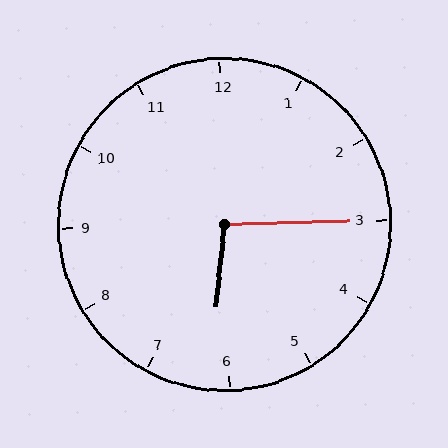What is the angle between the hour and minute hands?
Approximately 98 degrees.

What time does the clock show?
6:15.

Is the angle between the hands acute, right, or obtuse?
It is obtuse.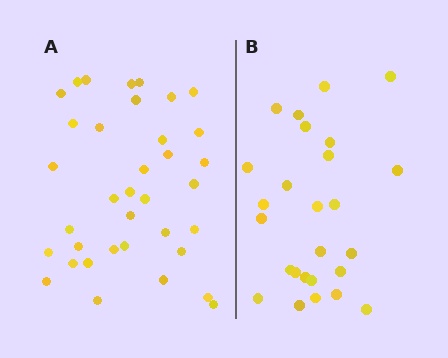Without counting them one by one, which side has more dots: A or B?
Region A (the left region) has more dots.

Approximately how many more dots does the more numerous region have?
Region A has roughly 10 or so more dots than region B.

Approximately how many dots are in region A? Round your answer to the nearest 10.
About 40 dots. (The exact count is 36, which rounds to 40.)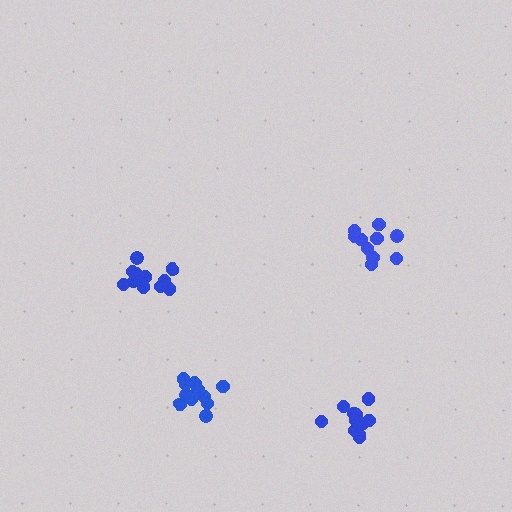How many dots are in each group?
Group 1: 12 dots, Group 2: 13 dots, Group 3: 10 dots, Group 4: 11 dots (46 total).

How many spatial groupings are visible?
There are 4 spatial groupings.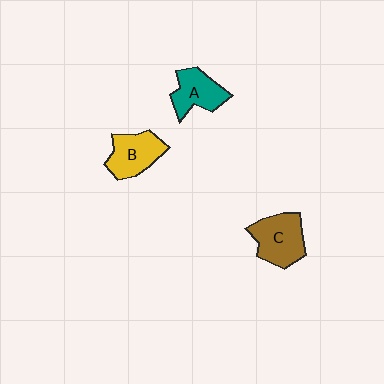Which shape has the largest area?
Shape C (brown).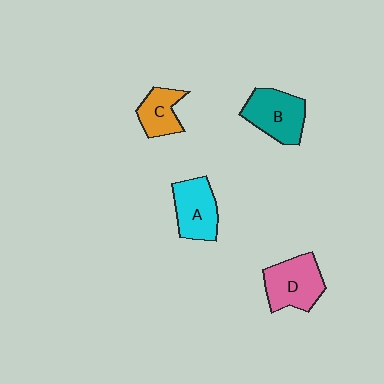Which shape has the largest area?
Shape D (pink).